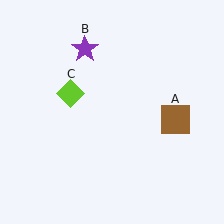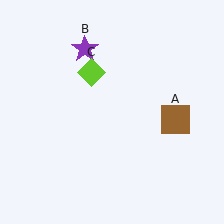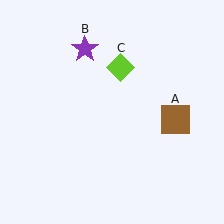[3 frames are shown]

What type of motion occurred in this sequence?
The lime diamond (object C) rotated clockwise around the center of the scene.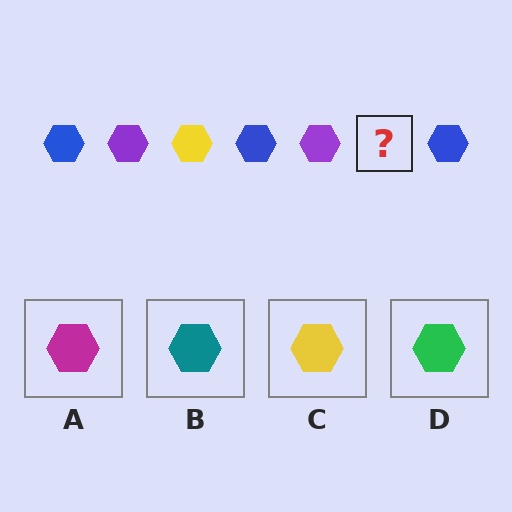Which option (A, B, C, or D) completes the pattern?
C.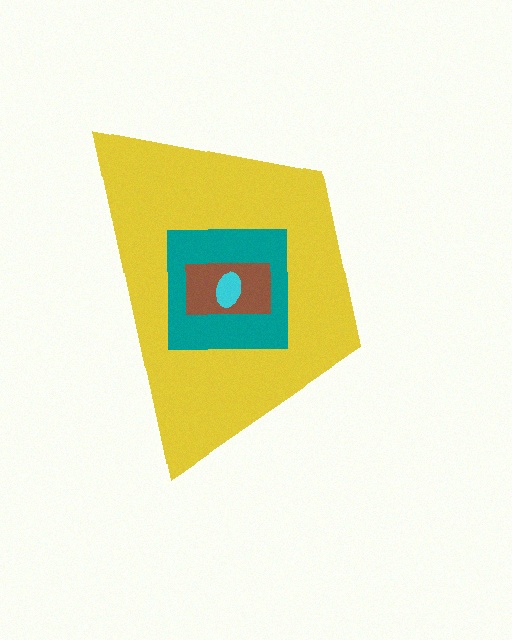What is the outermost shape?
The yellow trapezoid.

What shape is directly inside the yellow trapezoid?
The teal square.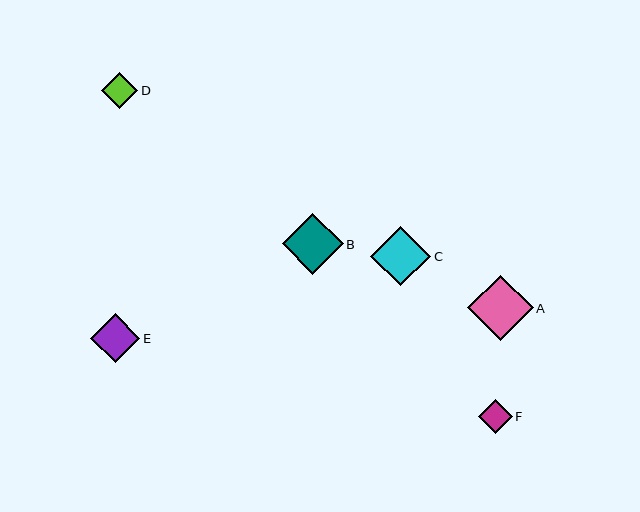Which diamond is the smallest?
Diamond F is the smallest with a size of approximately 34 pixels.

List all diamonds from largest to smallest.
From largest to smallest: A, B, C, E, D, F.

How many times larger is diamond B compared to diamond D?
Diamond B is approximately 1.7 times the size of diamond D.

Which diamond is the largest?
Diamond A is the largest with a size of approximately 65 pixels.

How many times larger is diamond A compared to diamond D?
Diamond A is approximately 1.8 times the size of diamond D.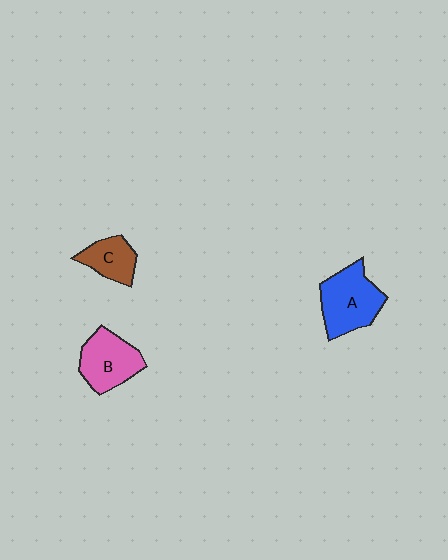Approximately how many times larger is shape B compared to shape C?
Approximately 1.5 times.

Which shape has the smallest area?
Shape C (brown).